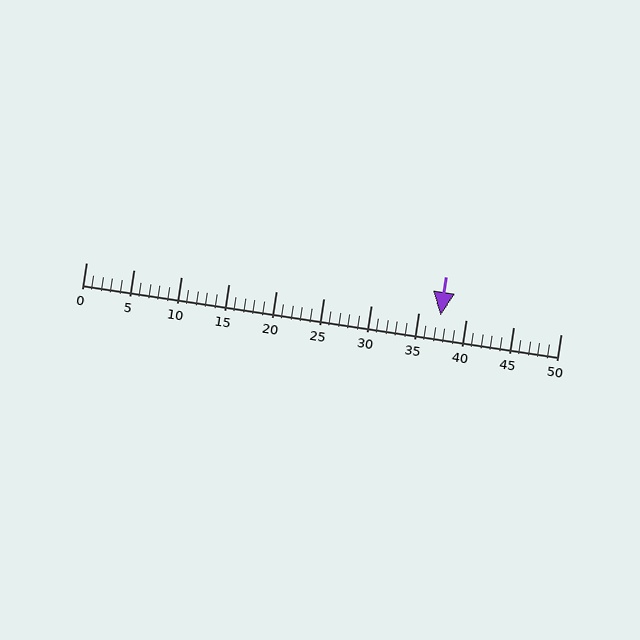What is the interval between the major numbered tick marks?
The major tick marks are spaced 5 units apart.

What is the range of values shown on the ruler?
The ruler shows values from 0 to 50.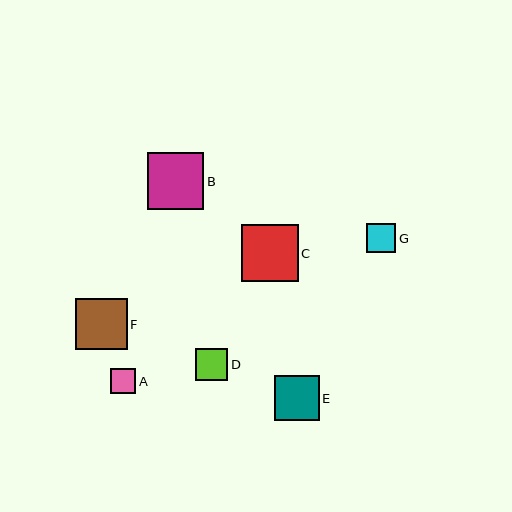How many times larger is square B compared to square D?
Square B is approximately 1.8 times the size of square D.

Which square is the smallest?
Square A is the smallest with a size of approximately 25 pixels.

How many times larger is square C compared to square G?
Square C is approximately 2.0 times the size of square G.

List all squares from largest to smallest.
From largest to smallest: C, B, F, E, D, G, A.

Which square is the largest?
Square C is the largest with a size of approximately 57 pixels.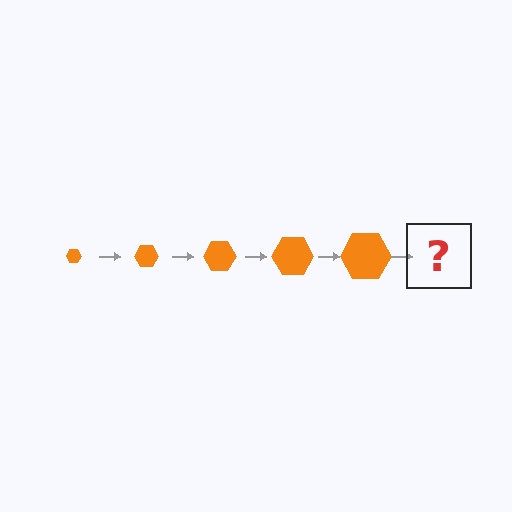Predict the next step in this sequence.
The next step is an orange hexagon, larger than the previous one.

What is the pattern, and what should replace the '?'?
The pattern is that the hexagon gets progressively larger each step. The '?' should be an orange hexagon, larger than the previous one.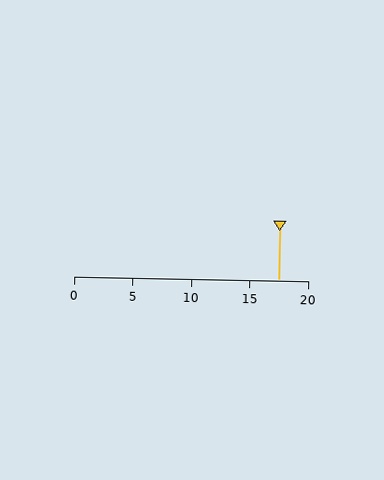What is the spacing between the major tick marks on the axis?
The major ticks are spaced 5 apart.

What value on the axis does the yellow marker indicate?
The marker indicates approximately 17.5.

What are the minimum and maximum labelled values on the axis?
The axis runs from 0 to 20.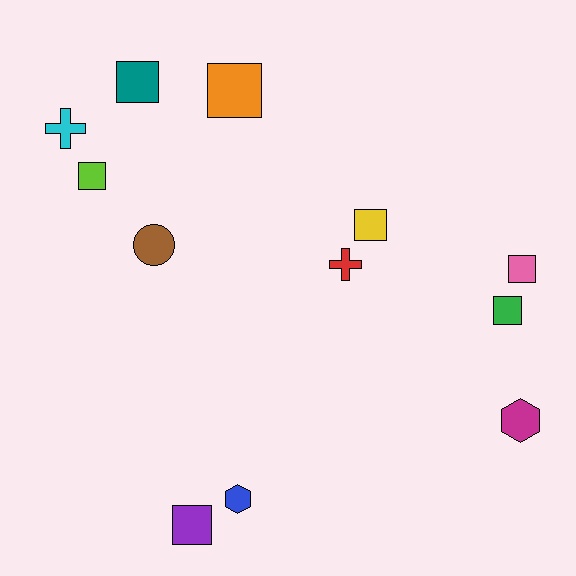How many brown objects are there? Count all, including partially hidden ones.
There is 1 brown object.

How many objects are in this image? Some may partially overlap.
There are 12 objects.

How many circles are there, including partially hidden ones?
There is 1 circle.